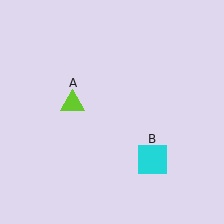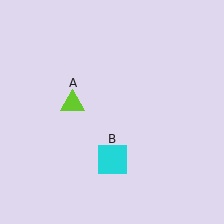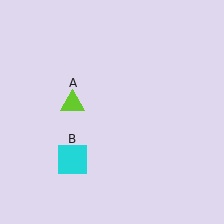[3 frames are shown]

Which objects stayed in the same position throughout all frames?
Lime triangle (object A) remained stationary.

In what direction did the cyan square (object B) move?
The cyan square (object B) moved left.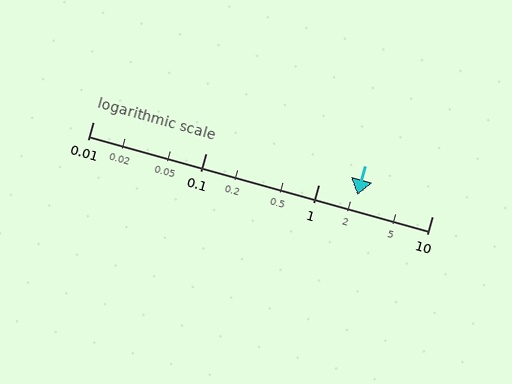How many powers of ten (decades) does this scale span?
The scale spans 3 decades, from 0.01 to 10.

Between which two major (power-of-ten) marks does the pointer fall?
The pointer is between 1 and 10.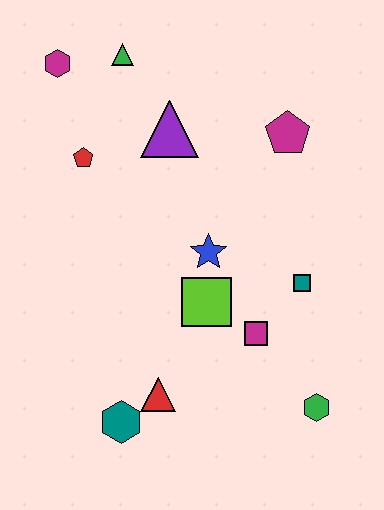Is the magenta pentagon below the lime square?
No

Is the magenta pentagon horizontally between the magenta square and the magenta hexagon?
No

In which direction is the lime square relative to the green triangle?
The lime square is below the green triangle.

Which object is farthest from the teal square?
The magenta hexagon is farthest from the teal square.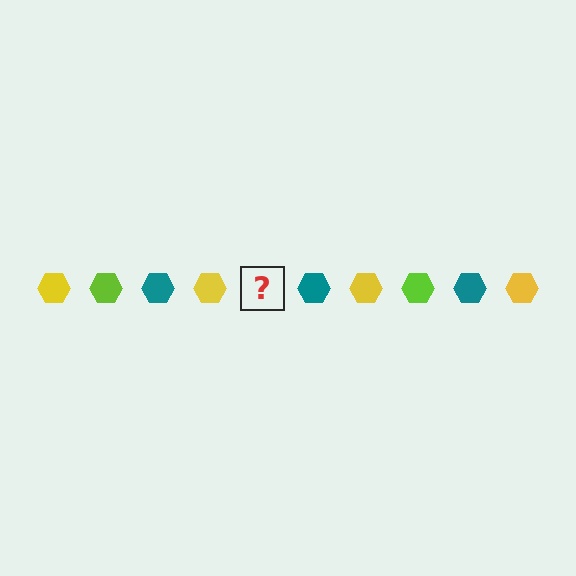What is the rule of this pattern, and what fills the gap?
The rule is that the pattern cycles through yellow, lime, teal hexagons. The gap should be filled with a lime hexagon.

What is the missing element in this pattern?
The missing element is a lime hexagon.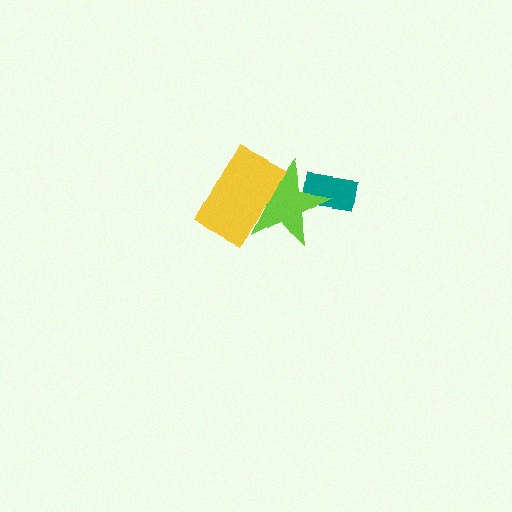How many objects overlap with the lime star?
2 objects overlap with the lime star.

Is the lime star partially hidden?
Yes, it is partially covered by another shape.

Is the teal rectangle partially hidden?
Yes, it is partially covered by another shape.